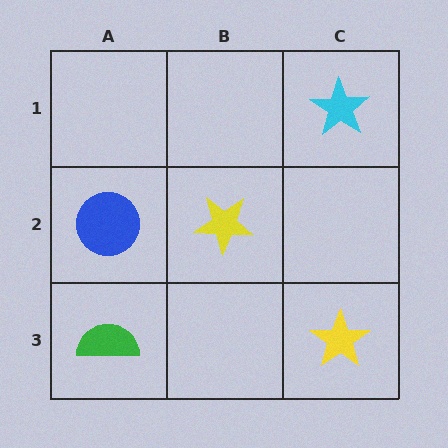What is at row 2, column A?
A blue circle.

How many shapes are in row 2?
2 shapes.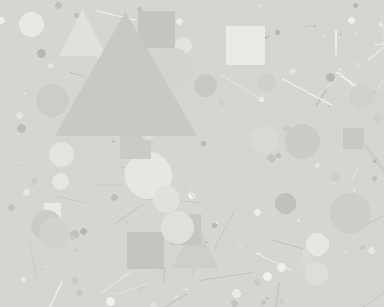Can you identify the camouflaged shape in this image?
The camouflaged shape is a triangle.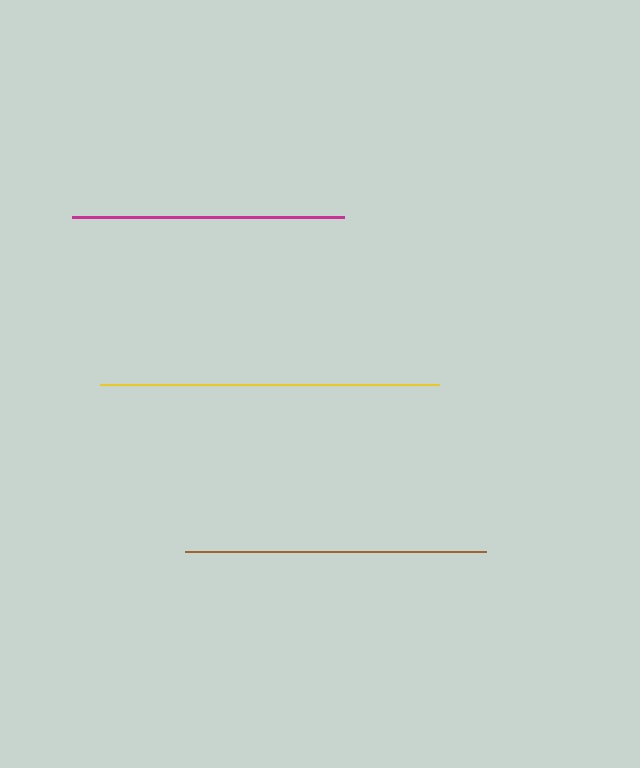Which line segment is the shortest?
The magenta line is the shortest at approximately 272 pixels.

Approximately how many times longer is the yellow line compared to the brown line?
The yellow line is approximately 1.1 times the length of the brown line.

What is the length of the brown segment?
The brown segment is approximately 301 pixels long.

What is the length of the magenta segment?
The magenta segment is approximately 272 pixels long.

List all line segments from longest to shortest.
From longest to shortest: yellow, brown, magenta.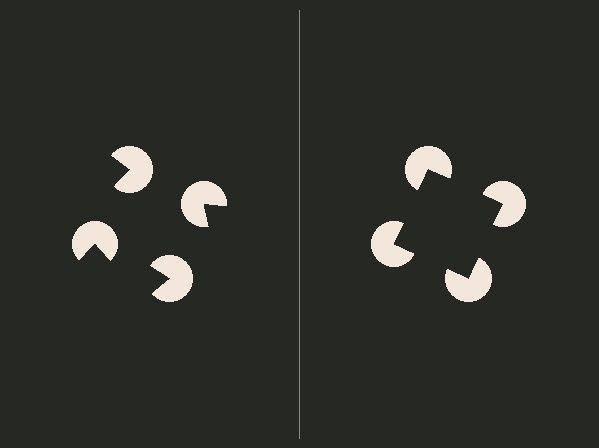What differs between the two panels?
The pac-man discs are positioned identically on both sides; only the wedge orientations differ. On the right they align to a square; on the left they are misaligned.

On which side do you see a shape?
An illusory square appears on the right side. On the left side the wedge cuts are rotated, so no coherent shape forms.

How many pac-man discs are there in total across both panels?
8 — 4 on each side.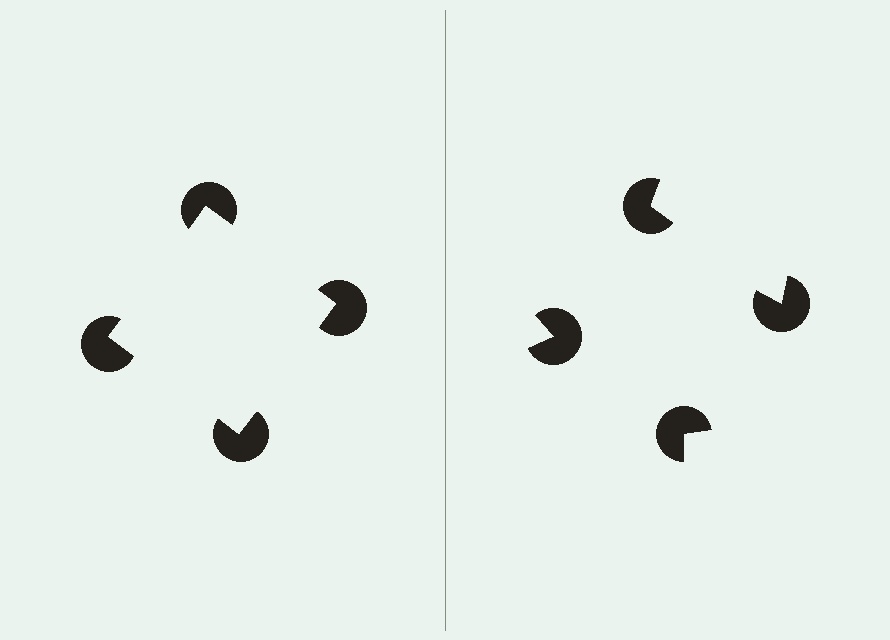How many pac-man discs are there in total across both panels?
8 — 4 on each side.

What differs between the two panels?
The pac-man discs are positioned identically on both sides; only the wedge orientations differ. On the left they align to a square; on the right they are misaligned.